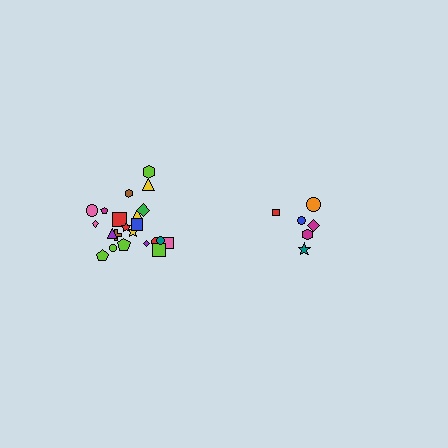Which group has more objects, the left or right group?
The left group.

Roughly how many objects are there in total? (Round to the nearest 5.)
Roughly 30 objects in total.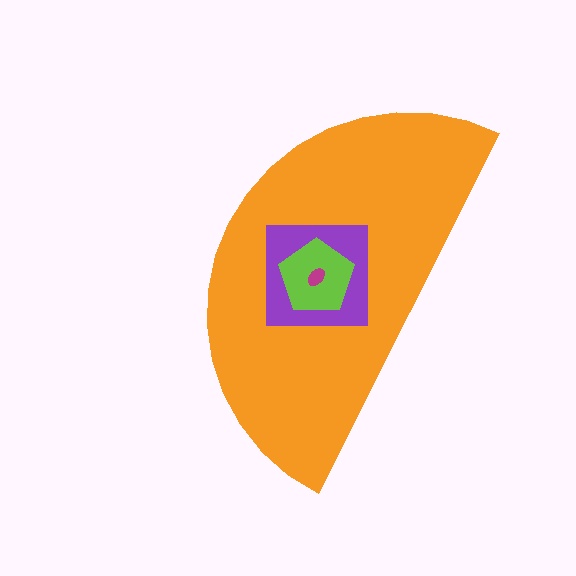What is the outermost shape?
The orange semicircle.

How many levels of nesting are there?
4.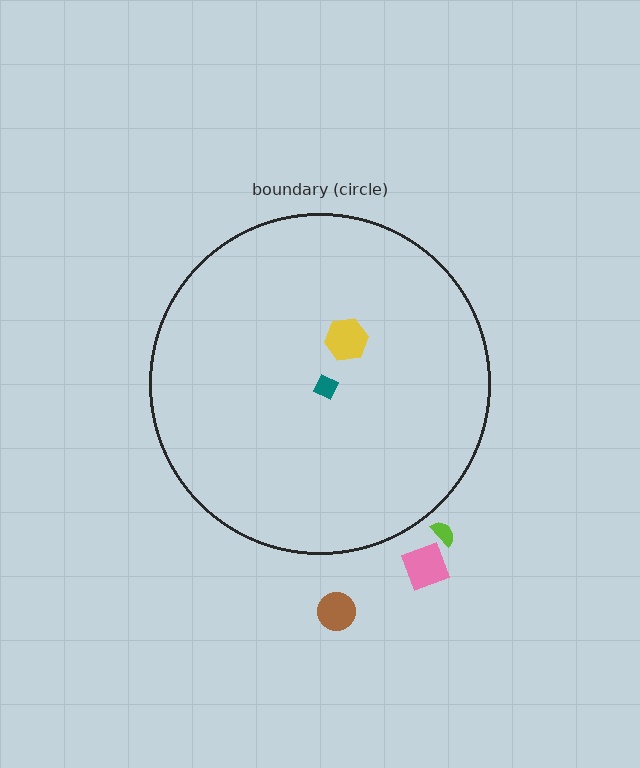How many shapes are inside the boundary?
2 inside, 3 outside.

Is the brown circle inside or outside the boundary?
Outside.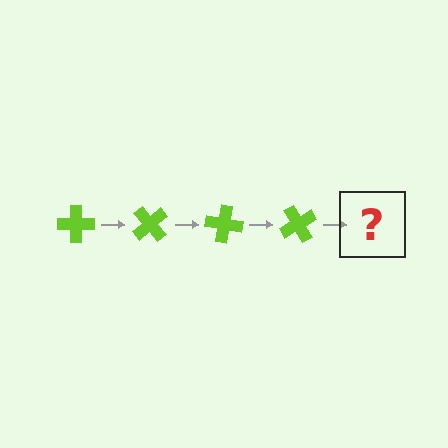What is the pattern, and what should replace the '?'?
The pattern is that the cross rotates 50 degrees each step. The '?' should be a lime cross rotated 200 degrees.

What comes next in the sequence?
The next element should be a lime cross rotated 200 degrees.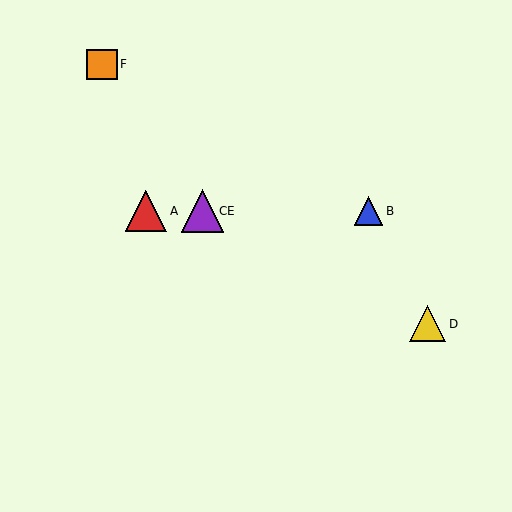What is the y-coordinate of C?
Object C is at y≈211.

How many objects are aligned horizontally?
4 objects (A, B, C, E) are aligned horizontally.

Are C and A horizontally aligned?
Yes, both are at y≈211.